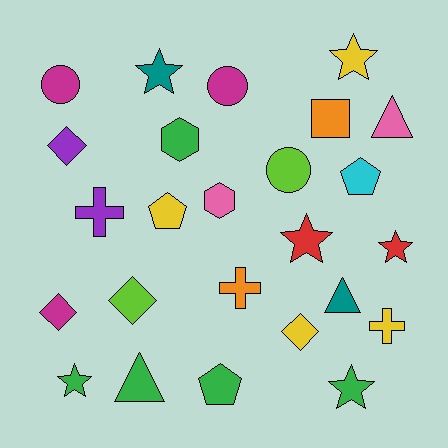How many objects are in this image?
There are 25 objects.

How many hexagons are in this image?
There are 2 hexagons.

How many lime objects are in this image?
There are 2 lime objects.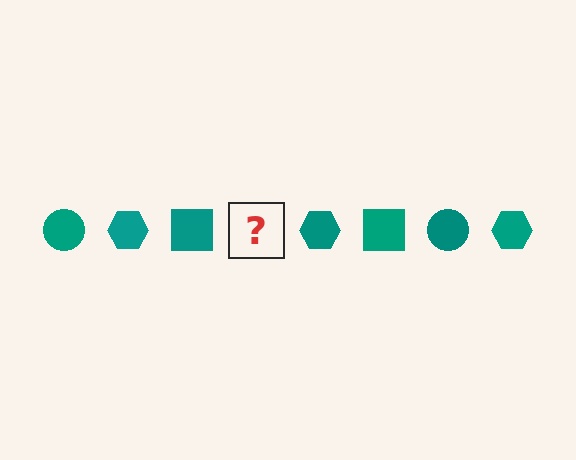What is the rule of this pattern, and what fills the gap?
The rule is that the pattern cycles through circle, hexagon, square shapes in teal. The gap should be filled with a teal circle.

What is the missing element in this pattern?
The missing element is a teal circle.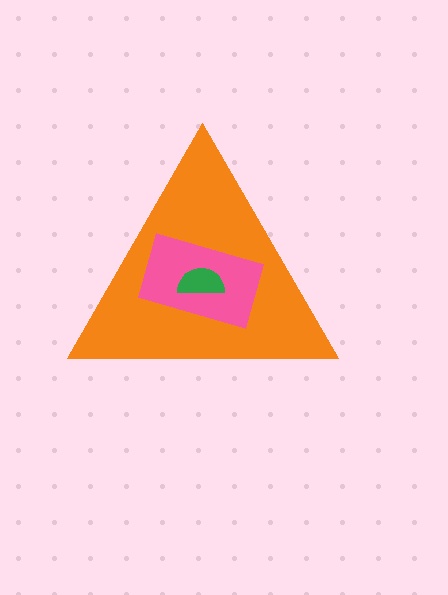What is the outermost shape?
The orange triangle.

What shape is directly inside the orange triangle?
The pink rectangle.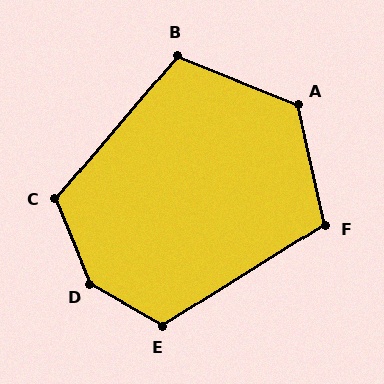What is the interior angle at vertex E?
Approximately 118 degrees (obtuse).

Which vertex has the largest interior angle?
D, at approximately 143 degrees.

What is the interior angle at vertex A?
Approximately 125 degrees (obtuse).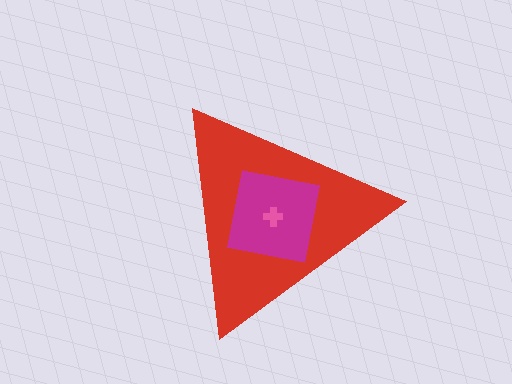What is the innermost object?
The pink cross.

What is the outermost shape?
The red triangle.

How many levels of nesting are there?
3.